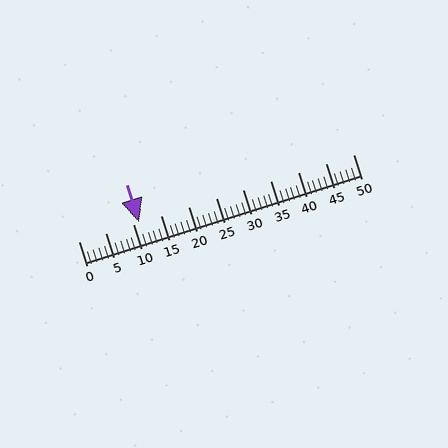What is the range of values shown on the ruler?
The ruler shows values from 0 to 50.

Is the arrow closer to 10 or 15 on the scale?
The arrow is closer to 10.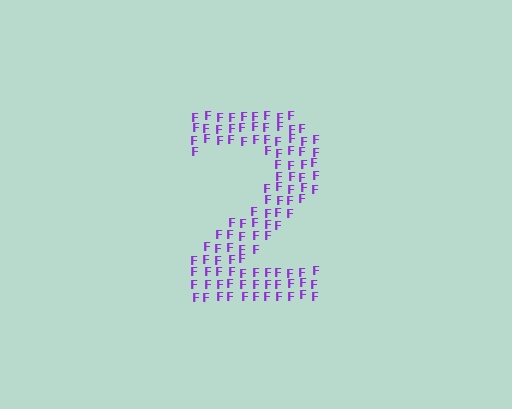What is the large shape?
The large shape is the digit 2.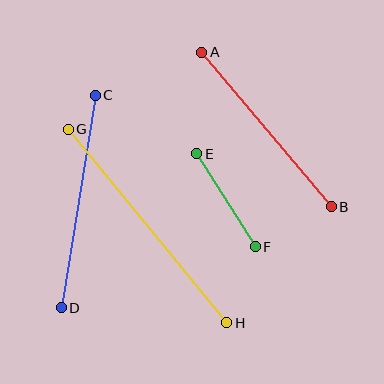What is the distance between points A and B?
The distance is approximately 202 pixels.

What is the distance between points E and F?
The distance is approximately 110 pixels.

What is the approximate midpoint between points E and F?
The midpoint is at approximately (226, 200) pixels.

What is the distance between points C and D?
The distance is approximately 216 pixels.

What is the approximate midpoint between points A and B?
The midpoint is at approximately (267, 130) pixels.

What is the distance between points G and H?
The distance is approximately 250 pixels.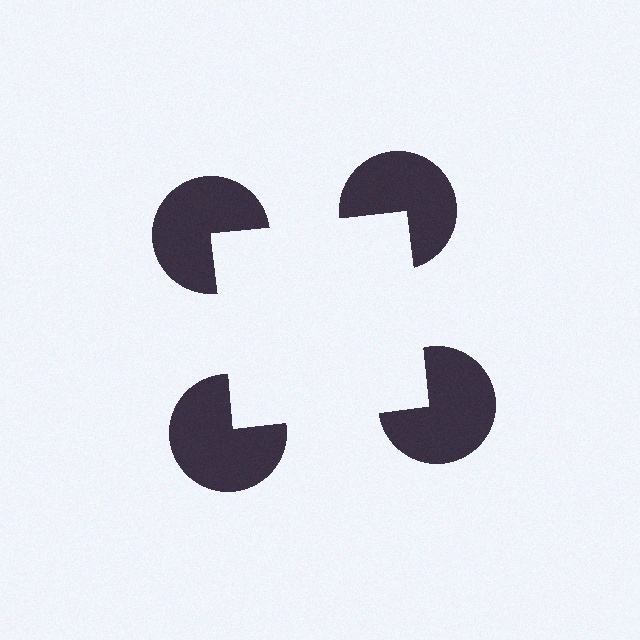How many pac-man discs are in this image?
There are 4 — one at each vertex of the illusory square.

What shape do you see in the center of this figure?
An illusory square — its edges are inferred from the aligned wedge cuts in the pac-man discs, not physically drawn.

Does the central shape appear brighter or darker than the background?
It typically appears slightly brighter than the background, even though no actual brightness change is drawn.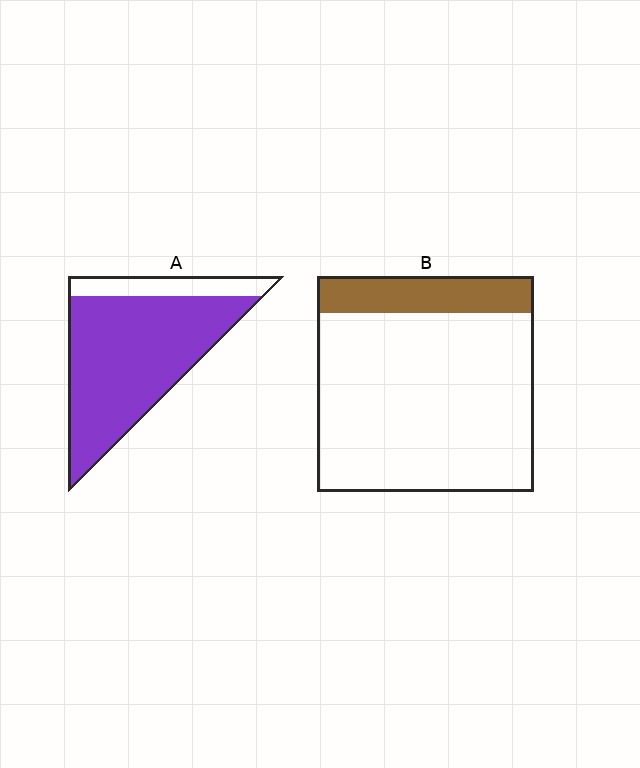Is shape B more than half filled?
No.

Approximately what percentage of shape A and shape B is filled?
A is approximately 80% and B is approximately 15%.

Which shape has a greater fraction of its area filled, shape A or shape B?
Shape A.